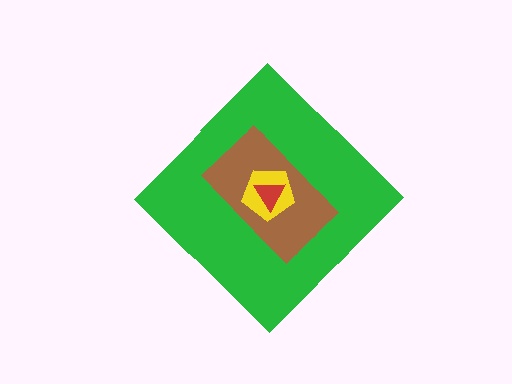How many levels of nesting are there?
4.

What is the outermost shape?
The green diamond.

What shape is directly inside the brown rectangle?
The yellow pentagon.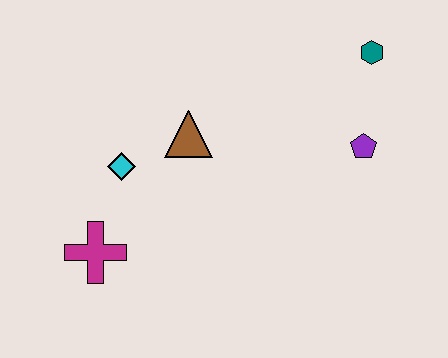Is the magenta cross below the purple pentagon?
Yes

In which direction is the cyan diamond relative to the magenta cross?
The cyan diamond is above the magenta cross.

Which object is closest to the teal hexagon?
The purple pentagon is closest to the teal hexagon.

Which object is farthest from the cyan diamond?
The teal hexagon is farthest from the cyan diamond.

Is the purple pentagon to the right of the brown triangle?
Yes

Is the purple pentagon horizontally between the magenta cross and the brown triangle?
No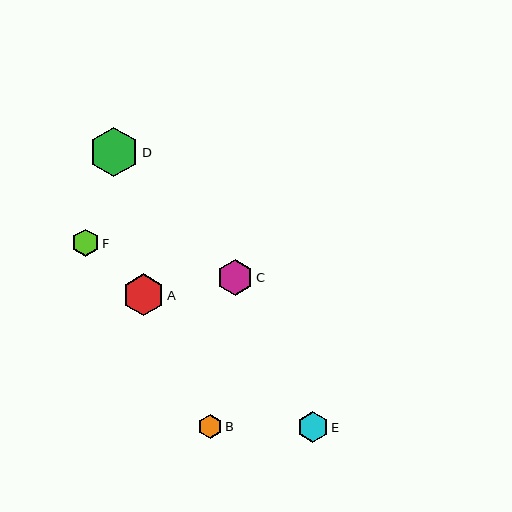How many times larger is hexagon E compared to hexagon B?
Hexagon E is approximately 1.3 times the size of hexagon B.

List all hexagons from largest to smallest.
From largest to smallest: D, A, C, E, F, B.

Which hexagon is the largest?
Hexagon D is the largest with a size of approximately 49 pixels.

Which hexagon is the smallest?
Hexagon B is the smallest with a size of approximately 24 pixels.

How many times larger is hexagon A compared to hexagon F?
Hexagon A is approximately 1.5 times the size of hexagon F.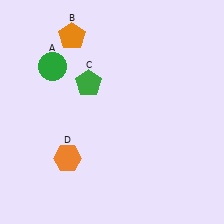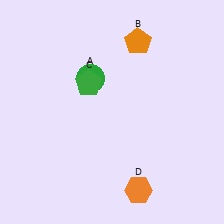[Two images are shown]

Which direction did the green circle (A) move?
The green circle (A) moved right.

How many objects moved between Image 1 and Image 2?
3 objects moved between the two images.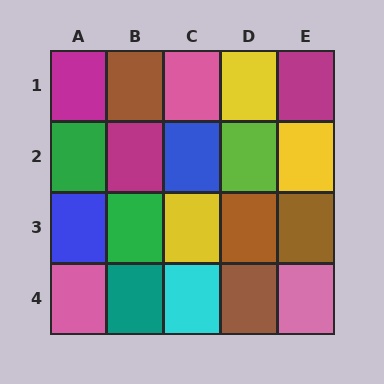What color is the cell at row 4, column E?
Pink.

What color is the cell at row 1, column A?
Magenta.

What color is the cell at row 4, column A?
Pink.